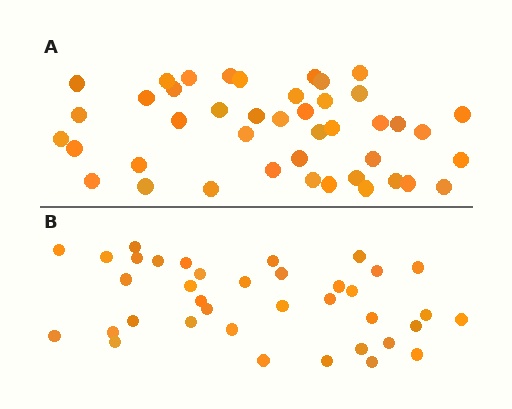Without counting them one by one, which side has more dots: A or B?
Region A (the top region) has more dots.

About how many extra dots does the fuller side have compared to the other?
Region A has about 6 more dots than region B.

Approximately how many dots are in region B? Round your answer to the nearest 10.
About 40 dots. (The exact count is 37, which rounds to 40.)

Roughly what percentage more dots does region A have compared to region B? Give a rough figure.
About 15% more.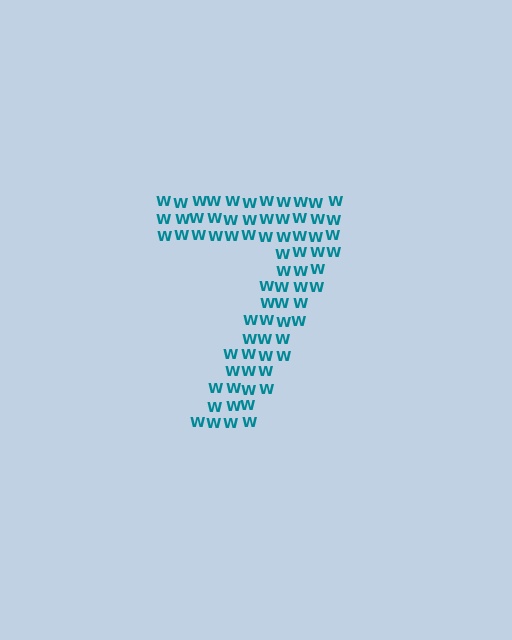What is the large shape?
The large shape is the digit 7.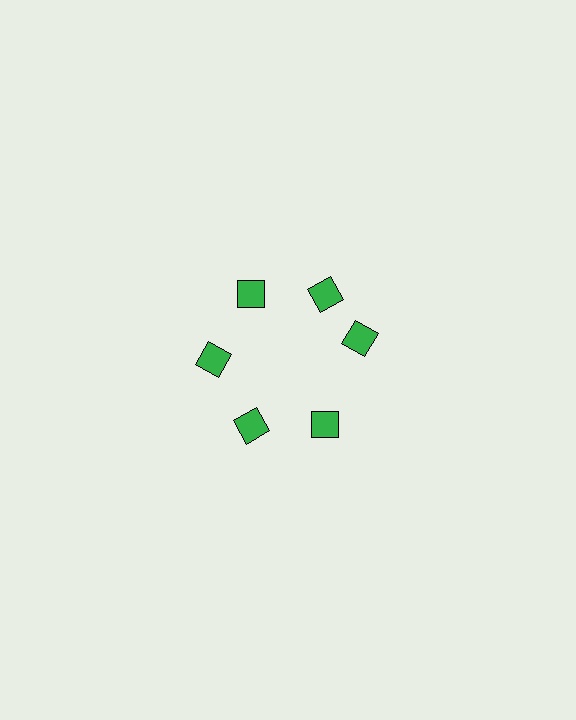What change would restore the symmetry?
The symmetry would be restored by rotating it back into even spacing with its neighbors so that all 6 diamonds sit at equal angles and equal distance from the center.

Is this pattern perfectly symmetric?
No. The 6 green diamonds are arranged in a ring, but one element near the 3 o'clock position is rotated out of alignment along the ring, breaking the 6-fold rotational symmetry.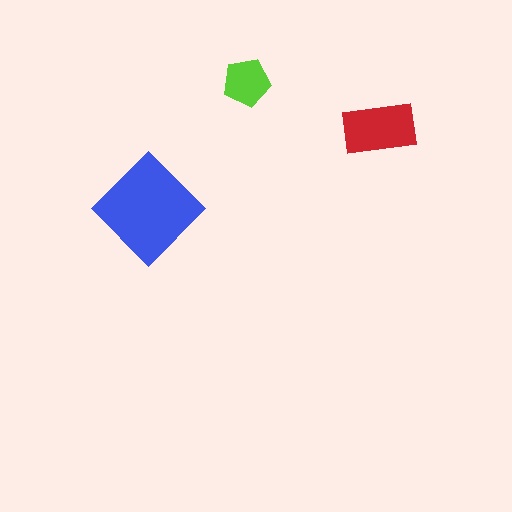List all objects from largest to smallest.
The blue diamond, the red rectangle, the lime pentagon.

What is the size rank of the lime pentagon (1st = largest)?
3rd.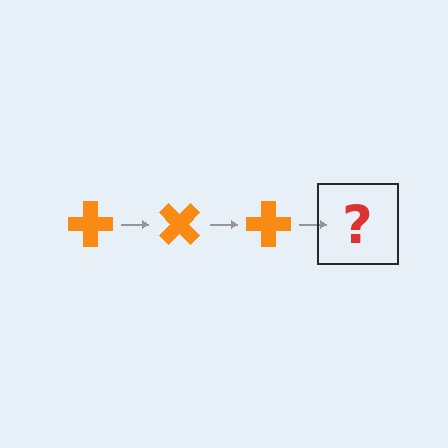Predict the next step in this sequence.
The next step is an orange cross rotated 135 degrees.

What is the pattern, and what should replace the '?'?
The pattern is that the cross rotates 45 degrees each step. The '?' should be an orange cross rotated 135 degrees.